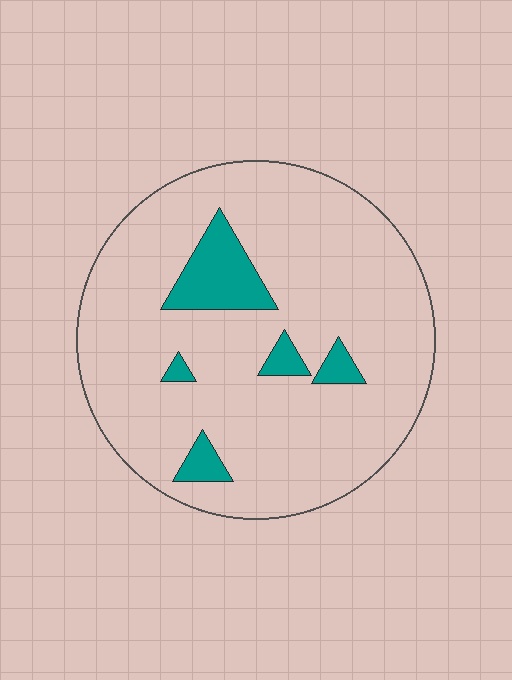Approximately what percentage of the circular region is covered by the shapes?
Approximately 10%.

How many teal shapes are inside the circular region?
5.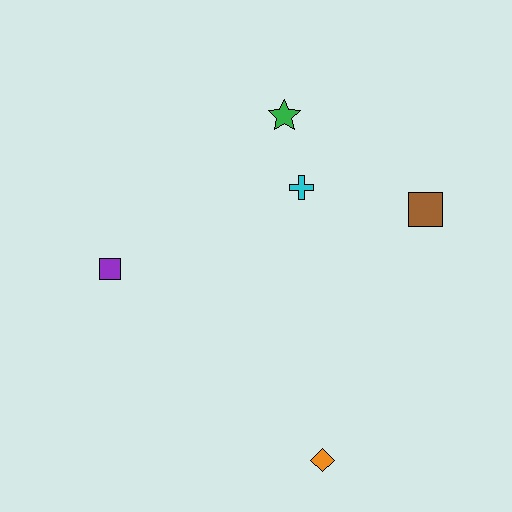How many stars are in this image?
There is 1 star.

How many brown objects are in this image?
There is 1 brown object.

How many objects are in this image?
There are 5 objects.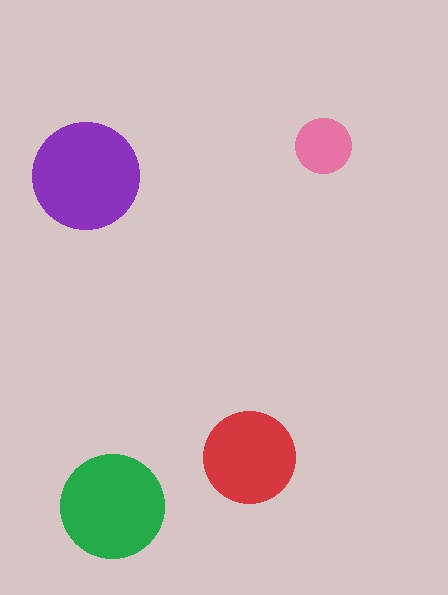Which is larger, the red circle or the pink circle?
The red one.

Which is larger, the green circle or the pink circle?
The green one.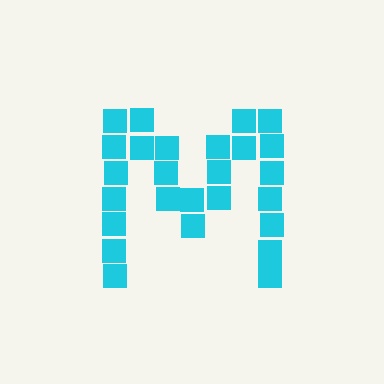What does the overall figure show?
The overall figure shows the letter M.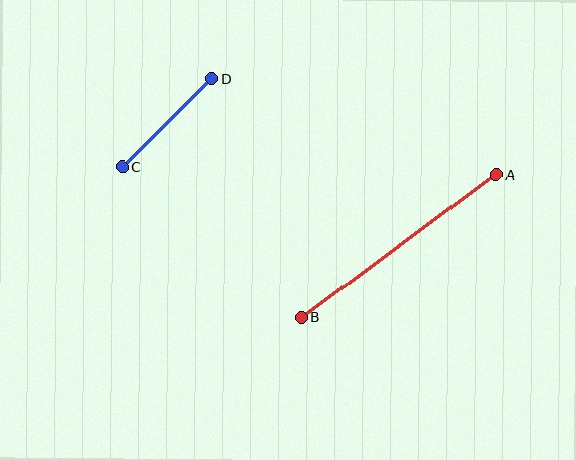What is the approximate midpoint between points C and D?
The midpoint is at approximately (167, 123) pixels.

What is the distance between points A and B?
The distance is approximately 242 pixels.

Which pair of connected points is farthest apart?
Points A and B are farthest apart.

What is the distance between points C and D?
The distance is approximately 126 pixels.